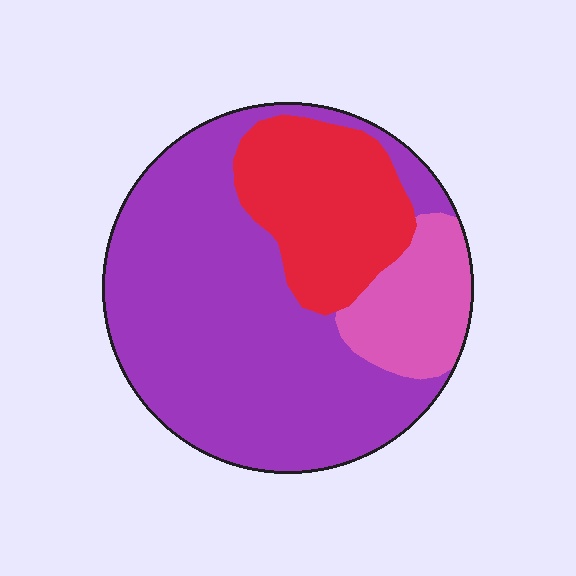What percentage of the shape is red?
Red covers around 25% of the shape.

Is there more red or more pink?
Red.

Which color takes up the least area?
Pink, at roughly 15%.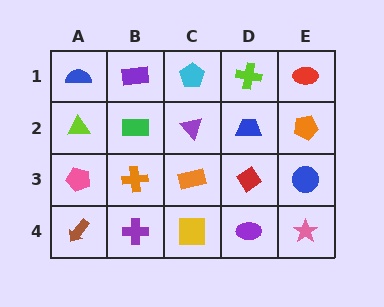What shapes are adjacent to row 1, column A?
A lime triangle (row 2, column A), a purple rectangle (row 1, column B).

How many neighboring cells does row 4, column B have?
3.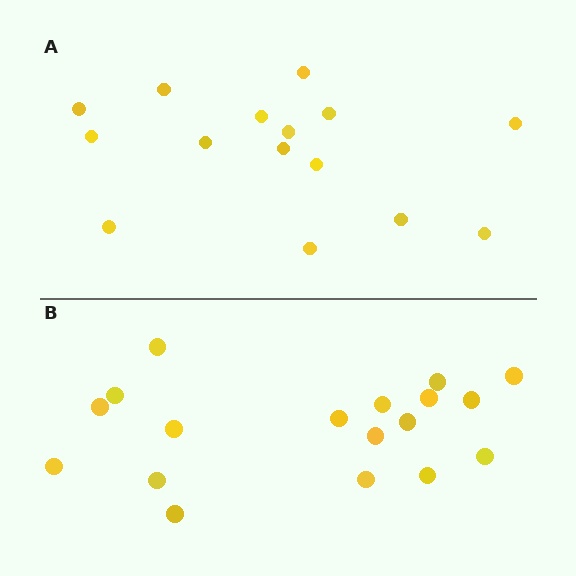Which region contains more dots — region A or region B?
Region B (the bottom region) has more dots.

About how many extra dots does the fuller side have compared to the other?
Region B has just a few more — roughly 2 or 3 more dots than region A.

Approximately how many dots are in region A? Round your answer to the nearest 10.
About 20 dots. (The exact count is 15, which rounds to 20.)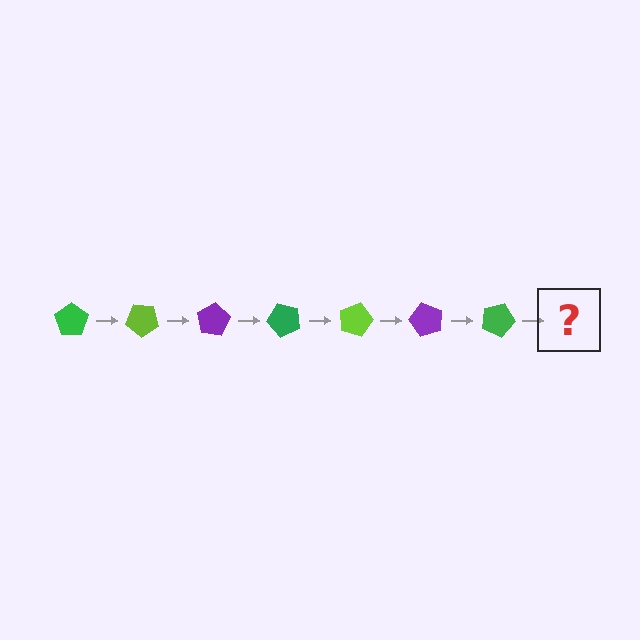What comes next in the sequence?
The next element should be a lime pentagon, rotated 280 degrees from the start.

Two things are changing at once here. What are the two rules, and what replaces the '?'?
The two rules are that it rotates 40 degrees each step and the color cycles through green, lime, and purple. The '?' should be a lime pentagon, rotated 280 degrees from the start.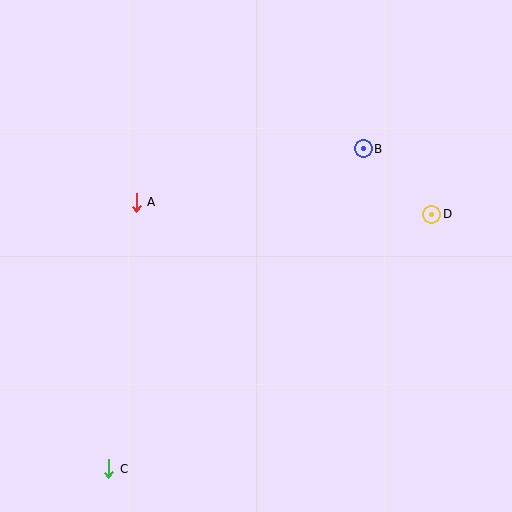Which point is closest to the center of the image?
Point A at (136, 202) is closest to the center.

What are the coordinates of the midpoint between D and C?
The midpoint between D and C is at (270, 342).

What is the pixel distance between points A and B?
The distance between A and B is 233 pixels.